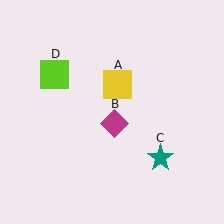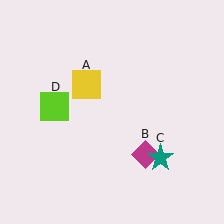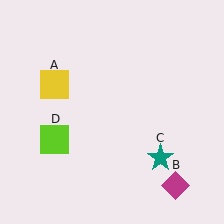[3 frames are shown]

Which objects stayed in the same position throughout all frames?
Teal star (object C) remained stationary.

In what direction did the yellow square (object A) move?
The yellow square (object A) moved left.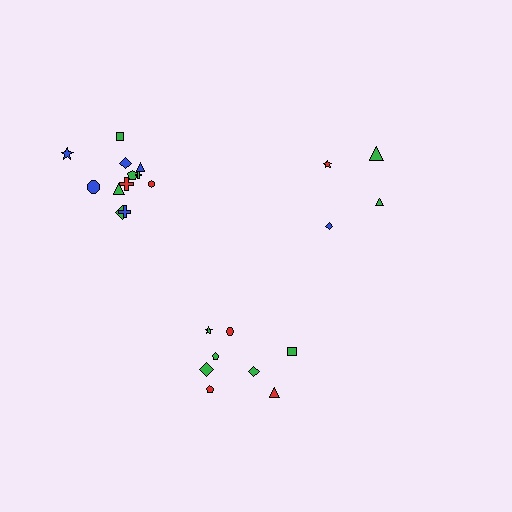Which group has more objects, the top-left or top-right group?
The top-left group.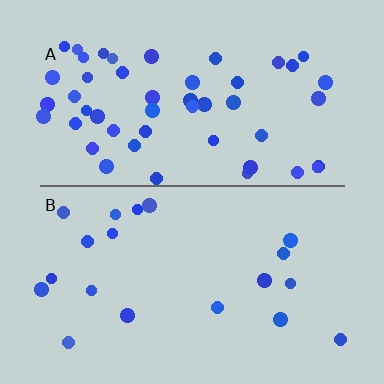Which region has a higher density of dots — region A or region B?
A (the top).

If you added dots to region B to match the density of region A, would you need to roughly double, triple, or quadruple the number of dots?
Approximately triple.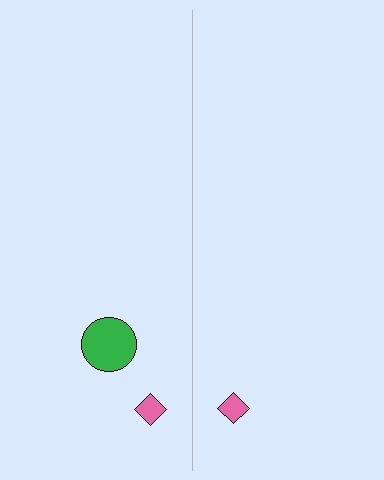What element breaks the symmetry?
A green circle is missing from the right side.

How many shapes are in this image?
There are 3 shapes in this image.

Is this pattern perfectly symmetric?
No, the pattern is not perfectly symmetric. A green circle is missing from the right side.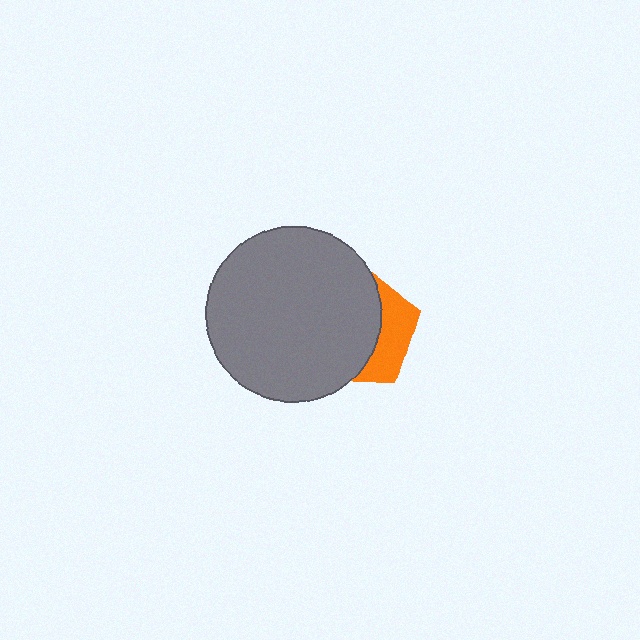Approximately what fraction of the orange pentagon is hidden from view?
Roughly 68% of the orange pentagon is hidden behind the gray circle.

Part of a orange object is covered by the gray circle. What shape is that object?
It is a pentagon.